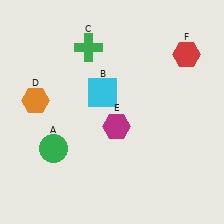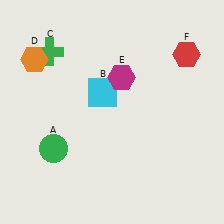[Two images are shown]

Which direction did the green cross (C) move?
The green cross (C) moved left.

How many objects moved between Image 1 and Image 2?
3 objects moved between the two images.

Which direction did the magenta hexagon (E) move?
The magenta hexagon (E) moved up.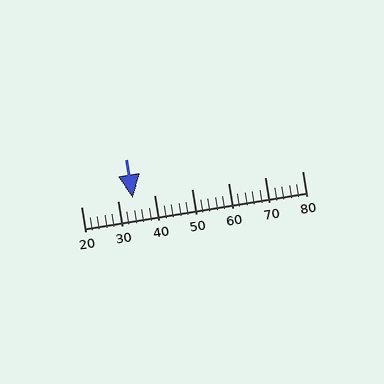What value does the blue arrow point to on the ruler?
The blue arrow points to approximately 34.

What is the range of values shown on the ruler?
The ruler shows values from 20 to 80.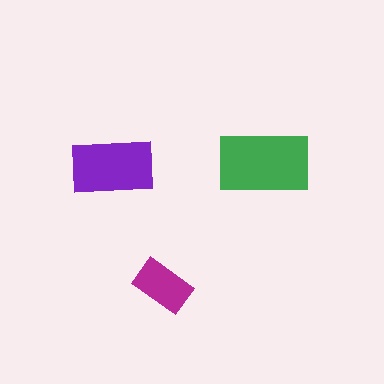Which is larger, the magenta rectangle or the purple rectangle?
The purple one.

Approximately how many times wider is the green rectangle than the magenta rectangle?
About 1.5 times wider.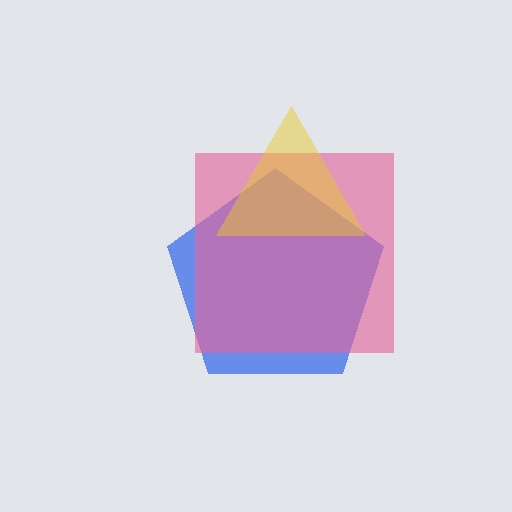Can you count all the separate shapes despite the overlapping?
Yes, there are 3 separate shapes.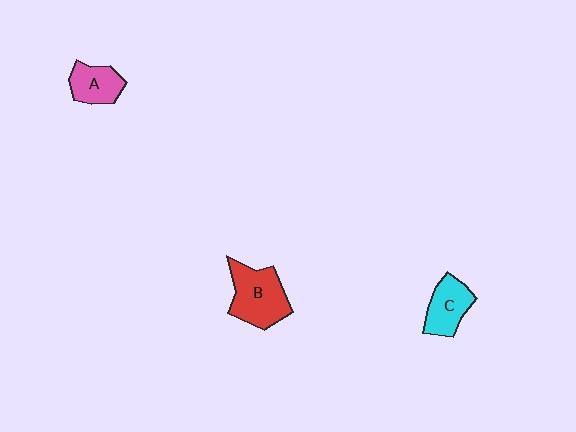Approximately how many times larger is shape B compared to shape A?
Approximately 1.6 times.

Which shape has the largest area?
Shape B (red).